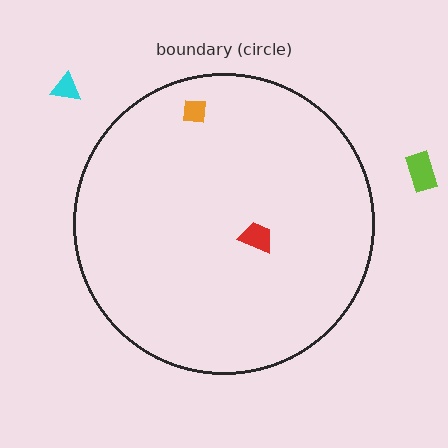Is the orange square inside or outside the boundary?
Inside.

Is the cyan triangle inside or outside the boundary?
Outside.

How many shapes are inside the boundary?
2 inside, 2 outside.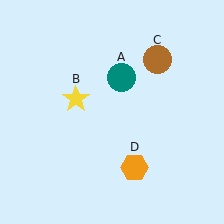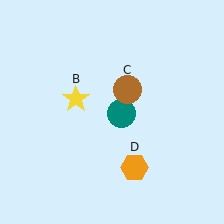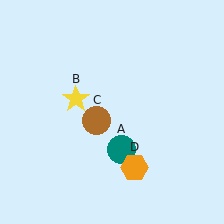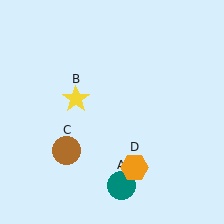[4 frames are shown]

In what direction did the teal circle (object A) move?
The teal circle (object A) moved down.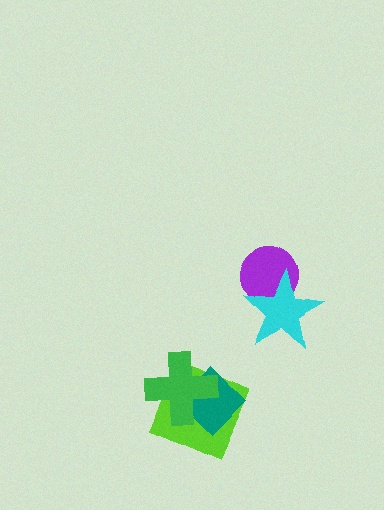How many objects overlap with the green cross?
2 objects overlap with the green cross.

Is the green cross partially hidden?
No, no other shape covers it.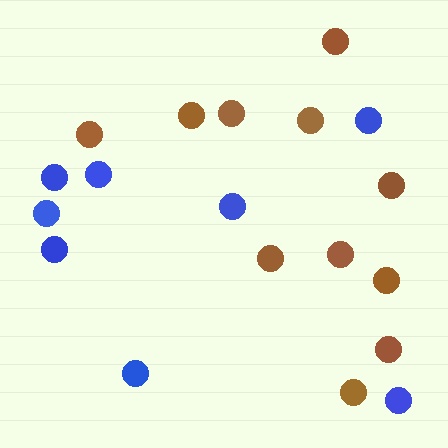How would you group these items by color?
There are 2 groups: one group of brown circles (11) and one group of blue circles (8).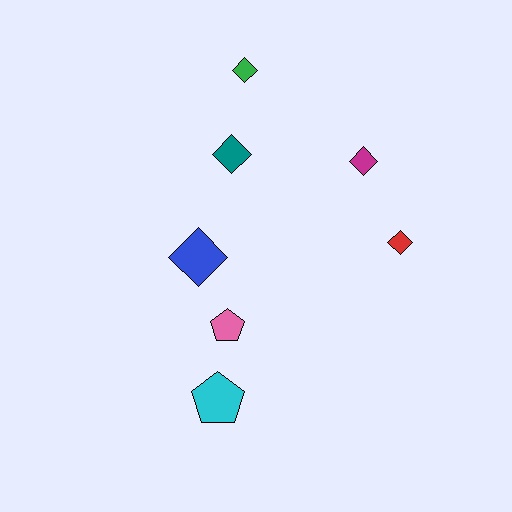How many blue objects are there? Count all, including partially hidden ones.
There is 1 blue object.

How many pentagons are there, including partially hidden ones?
There are 2 pentagons.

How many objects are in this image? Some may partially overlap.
There are 7 objects.